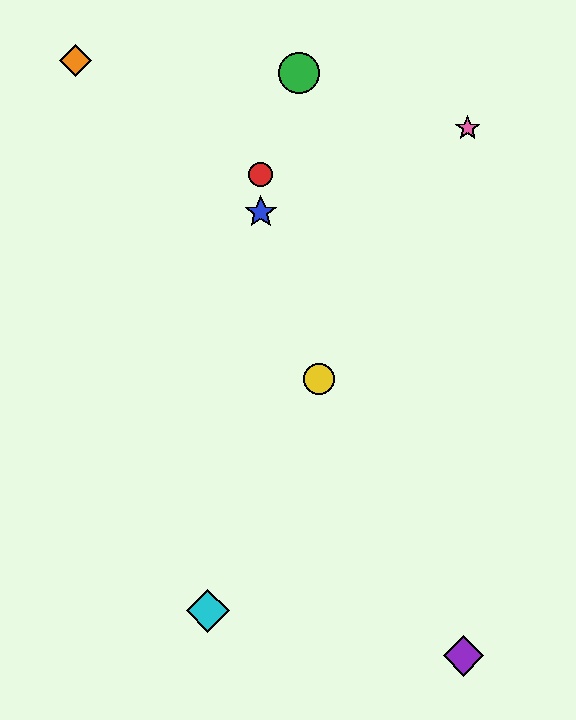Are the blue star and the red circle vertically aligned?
Yes, both are at x≈261.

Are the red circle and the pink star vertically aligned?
No, the red circle is at x≈261 and the pink star is at x≈468.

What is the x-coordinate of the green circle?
The green circle is at x≈299.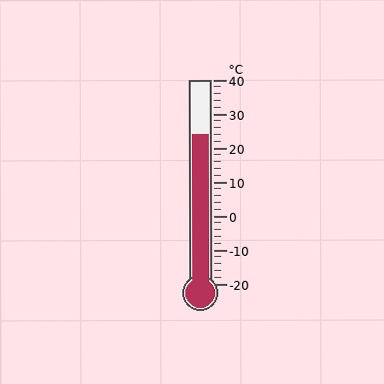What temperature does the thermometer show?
The thermometer shows approximately 24°C.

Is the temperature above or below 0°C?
The temperature is above 0°C.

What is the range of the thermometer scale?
The thermometer scale ranges from -20°C to 40°C.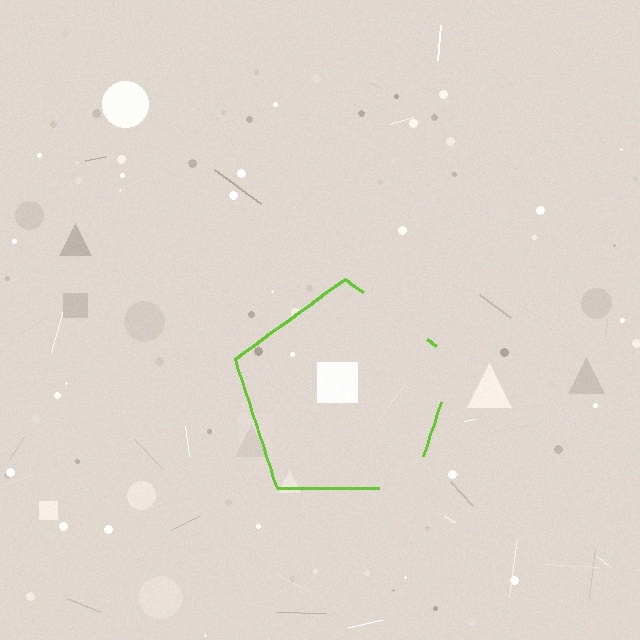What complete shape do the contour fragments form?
The contour fragments form a pentagon.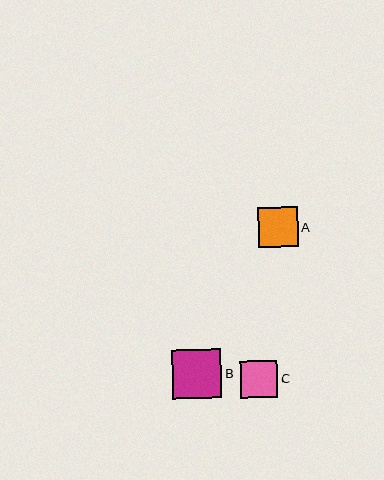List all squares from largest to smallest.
From largest to smallest: B, A, C.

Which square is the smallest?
Square C is the smallest with a size of approximately 37 pixels.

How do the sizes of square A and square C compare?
Square A and square C are approximately the same size.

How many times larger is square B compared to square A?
Square B is approximately 1.2 times the size of square A.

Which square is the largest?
Square B is the largest with a size of approximately 49 pixels.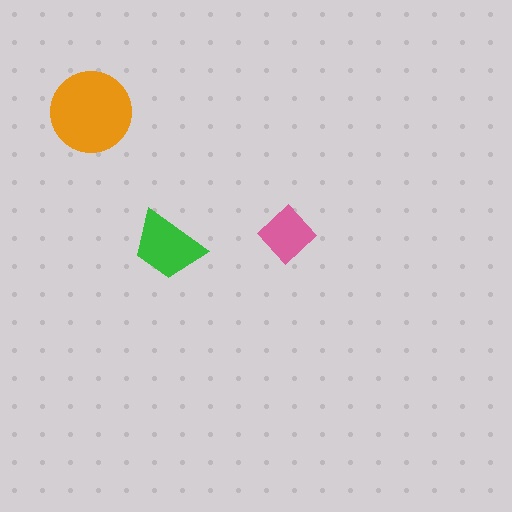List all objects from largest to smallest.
The orange circle, the green trapezoid, the pink diamond.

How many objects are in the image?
There are 3 objects in the image.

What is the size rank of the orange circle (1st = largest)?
1st.